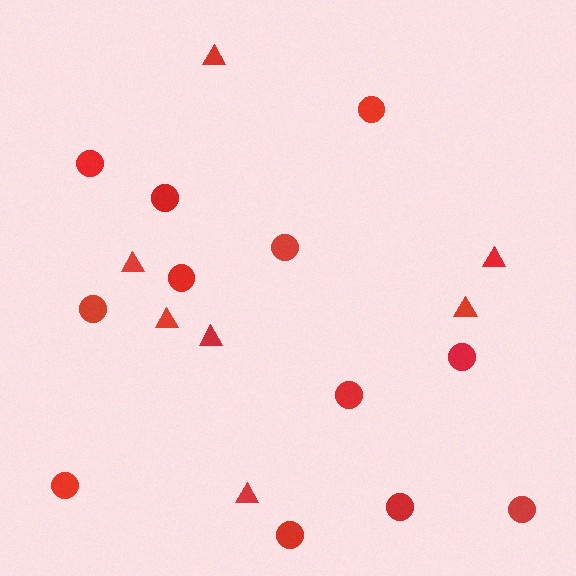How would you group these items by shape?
There are 2 groups: one group of circles (12) and one group of triangles (7).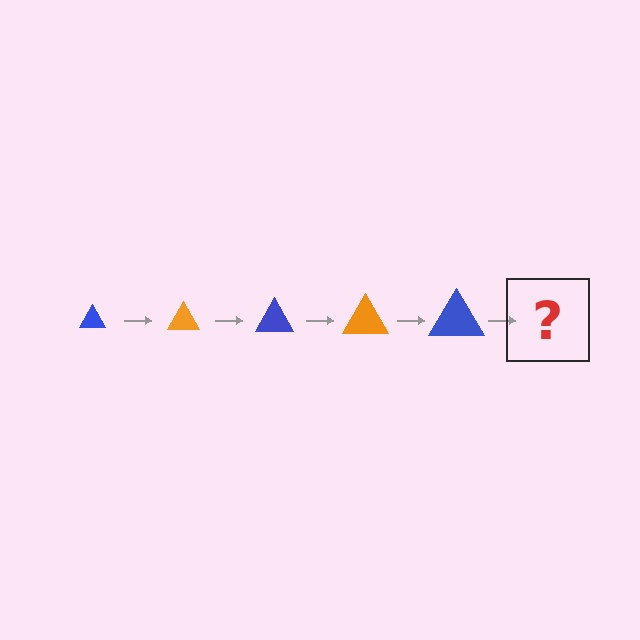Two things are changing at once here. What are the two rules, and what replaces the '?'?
The two rules are that the triangle grows larger each step and the color cycles through blue and orange. The '?' should be an orange triangle, larger than the previous one.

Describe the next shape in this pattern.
It should be an orange triangle, larger than the previous one.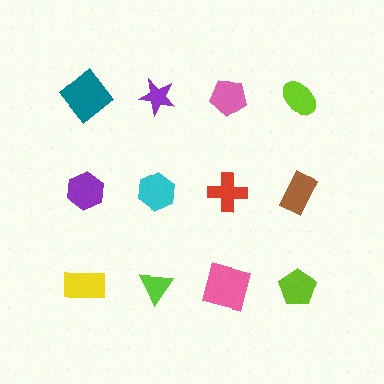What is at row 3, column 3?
A pink square.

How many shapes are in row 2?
4 shapes.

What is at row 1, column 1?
A teal diamond.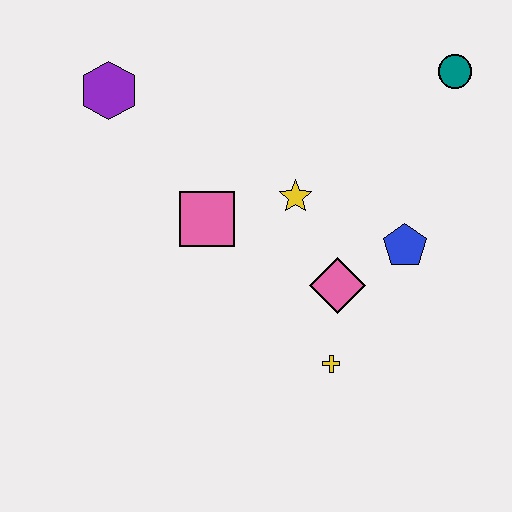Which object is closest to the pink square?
The yellow star is closest to the pink square.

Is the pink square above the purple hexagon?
No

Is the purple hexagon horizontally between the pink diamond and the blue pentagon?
No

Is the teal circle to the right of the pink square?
Yes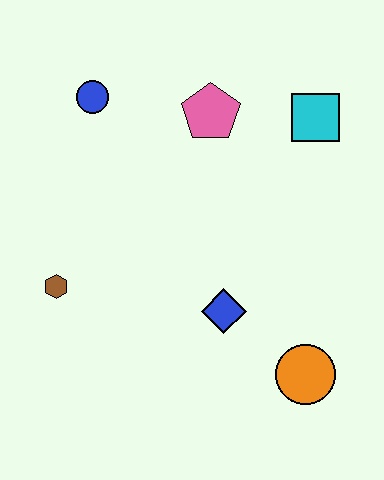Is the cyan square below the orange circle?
No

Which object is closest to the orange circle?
The blue diamond is closest to the orange circle.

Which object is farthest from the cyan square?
The brown hexagon is farthest from the cyan square.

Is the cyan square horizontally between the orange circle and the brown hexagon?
No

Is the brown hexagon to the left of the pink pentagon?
Yes